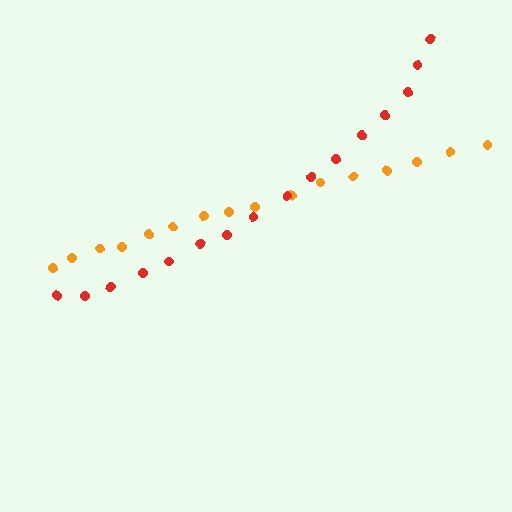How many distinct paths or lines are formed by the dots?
There are 2 distinct paths.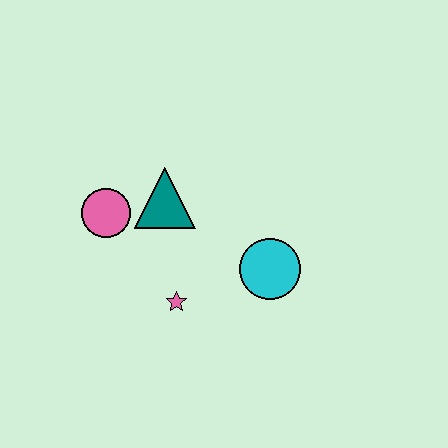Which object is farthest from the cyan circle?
The pink circle is farthest from the cyan circle.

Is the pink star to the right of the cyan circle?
No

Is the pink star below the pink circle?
Yes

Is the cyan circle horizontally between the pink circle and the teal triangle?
No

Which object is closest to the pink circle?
The teal triangle is closest to the pink circle.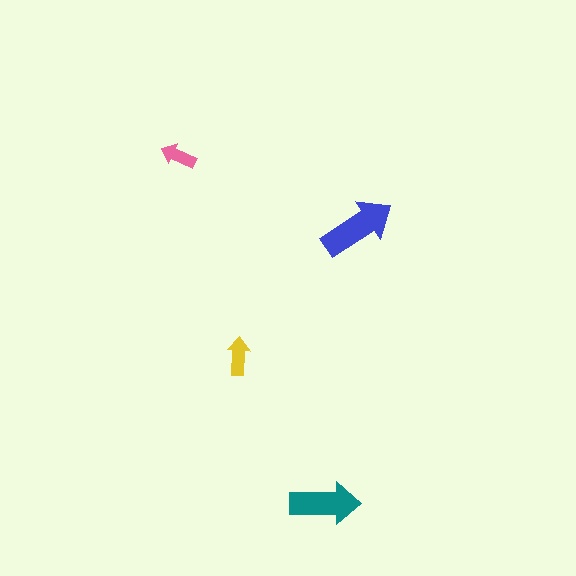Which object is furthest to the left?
The pink arrow is leftmost.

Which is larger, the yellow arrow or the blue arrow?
The blue one.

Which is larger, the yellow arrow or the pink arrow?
The yellow one.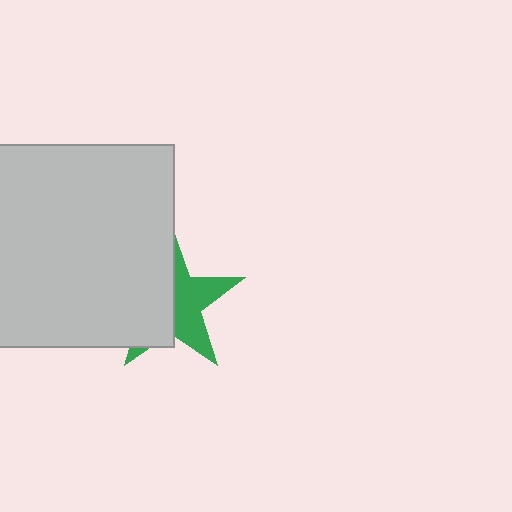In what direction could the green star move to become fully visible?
The green star could move right. That would shift it out from behind the light gray square entirely.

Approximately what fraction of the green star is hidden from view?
Roughly 54% of the green star is hidden behind the light gray square.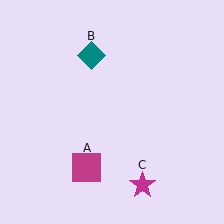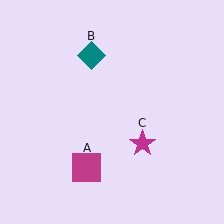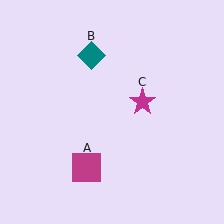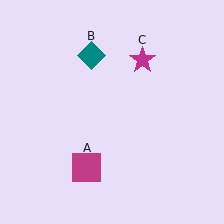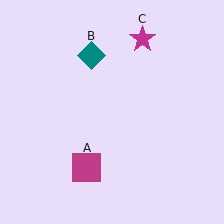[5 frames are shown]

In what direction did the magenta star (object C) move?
The magenta star (object C) moved up.